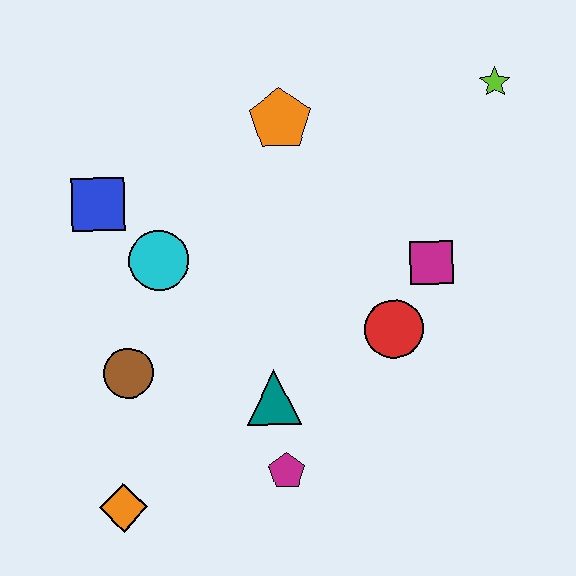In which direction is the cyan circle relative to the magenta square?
The cyan circle is to the left of the magenta square.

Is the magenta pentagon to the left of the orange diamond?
No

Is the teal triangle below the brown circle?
Yes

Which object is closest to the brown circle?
The cyan circle is closest to the brown circle.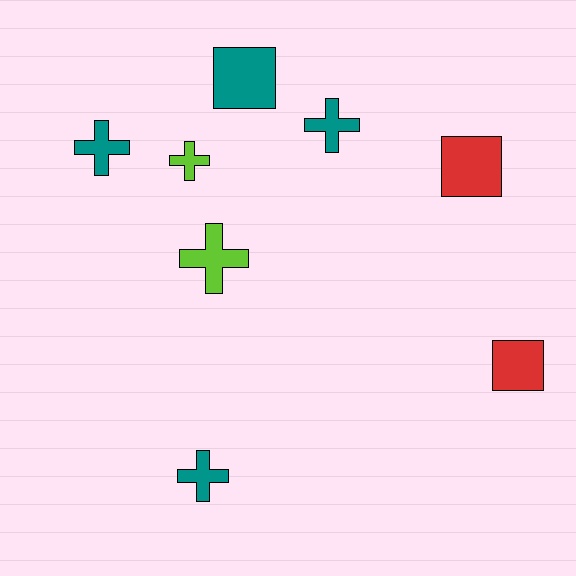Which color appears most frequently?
Teal, with 4 objects.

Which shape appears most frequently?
Cross, with 5 objects.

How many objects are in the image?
There are 8 objects.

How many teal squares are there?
There is 1 teal square.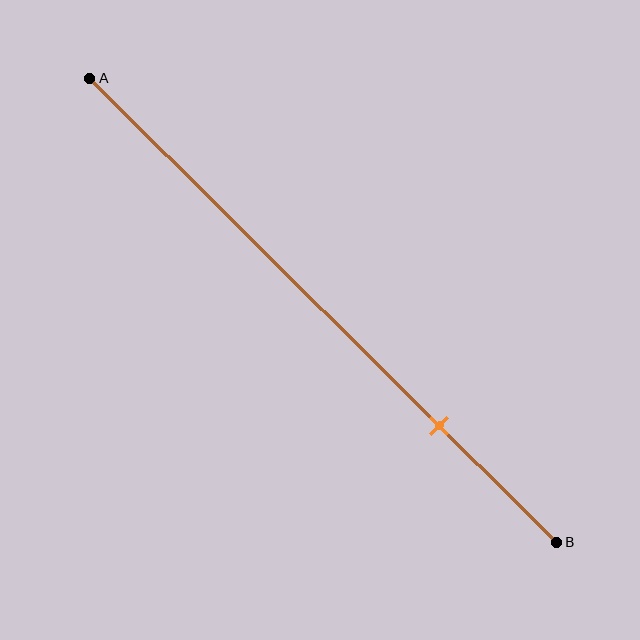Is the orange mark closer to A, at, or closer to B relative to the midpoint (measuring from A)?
The orange mark is closer to point B than the midpoint of segment AB.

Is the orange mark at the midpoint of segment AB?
No, the mark is at about 75% from A, not at the 50% midpoint.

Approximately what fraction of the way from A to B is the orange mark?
The orange mark is approximately 75% of the way from A to B.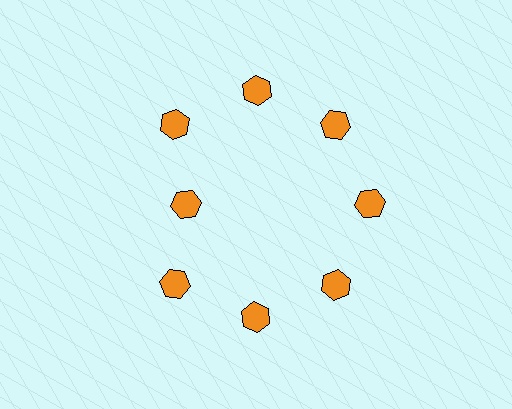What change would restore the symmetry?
The symmetry would be restored by moving it outward, back onto the ring so that all 8 hexagons sit at equal angles and equal distance from the center.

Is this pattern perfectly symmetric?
No. The 8 orange hexagons are arranged in a ring, but one element near the 9 o'clock position is pulled inward toward the center, breaking the 8-fold rotational symmetry.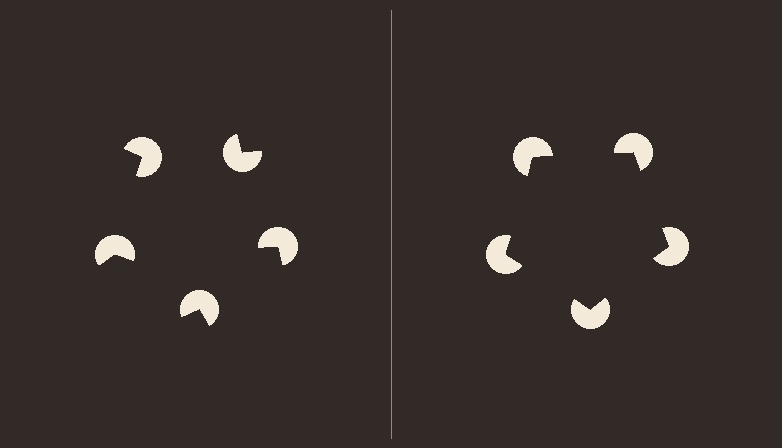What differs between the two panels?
The pac-man discs are positioned identically on both sides; only the wedge orientations differ. On the right they align to a pentagon; on the left they are misaligned.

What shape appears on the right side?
An illusory pentagon.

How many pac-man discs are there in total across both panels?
10 — 5 on each side.